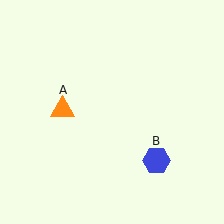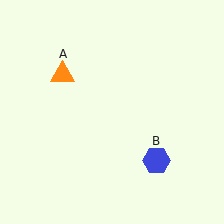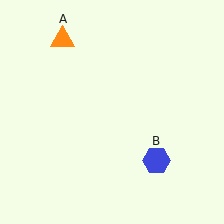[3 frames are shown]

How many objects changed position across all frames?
1 object changed position: orange triangle (object A).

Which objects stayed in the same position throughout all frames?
Blue hexagon (object B) remained stationary.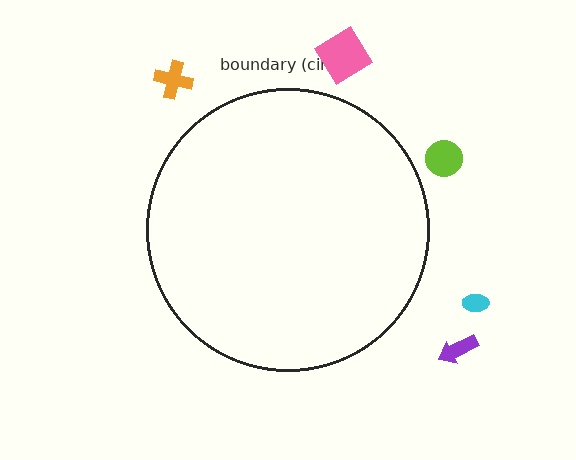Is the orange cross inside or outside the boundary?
Outside.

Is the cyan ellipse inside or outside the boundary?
Outside.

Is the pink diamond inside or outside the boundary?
Outside.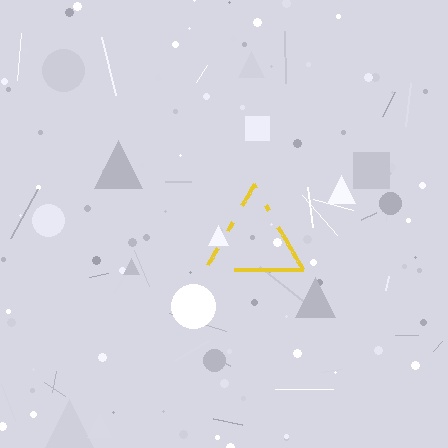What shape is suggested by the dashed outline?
The dashed outline suggests a triangle.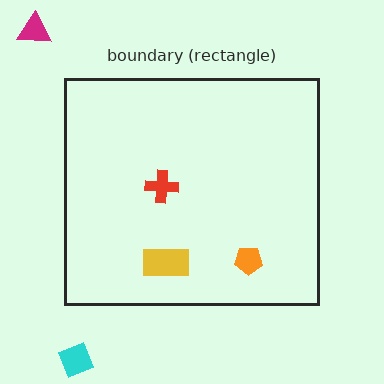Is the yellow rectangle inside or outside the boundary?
Inside.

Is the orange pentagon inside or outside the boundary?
Inside.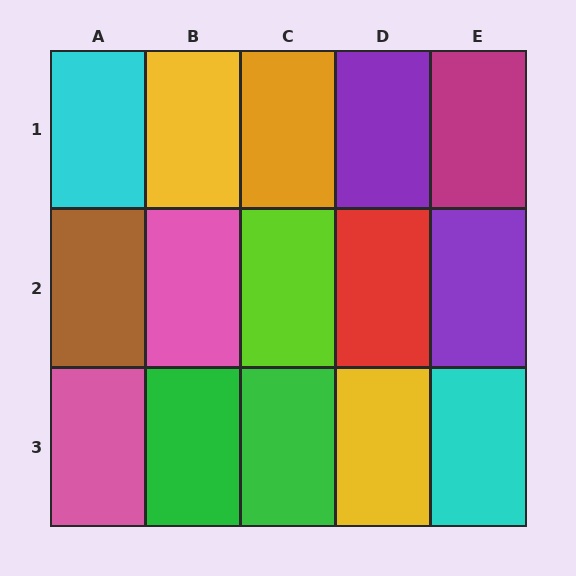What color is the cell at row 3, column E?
Cyan.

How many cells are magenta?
1 cell is magenta.